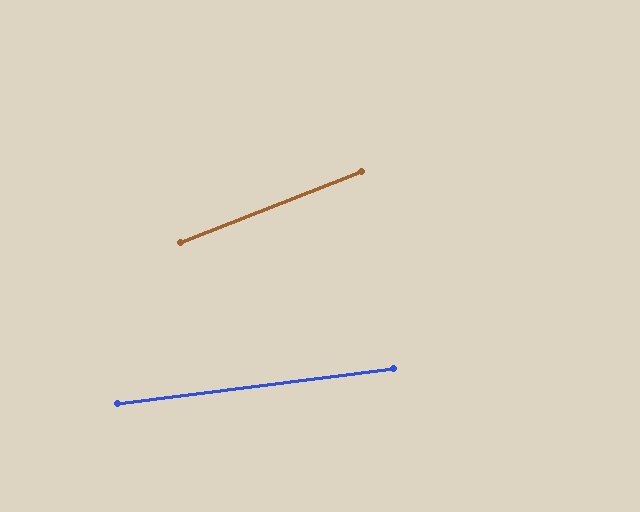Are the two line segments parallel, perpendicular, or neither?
Neither parallel nor perpendicular — they differ by about 14°.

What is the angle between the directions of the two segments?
Approximately 14 degrees.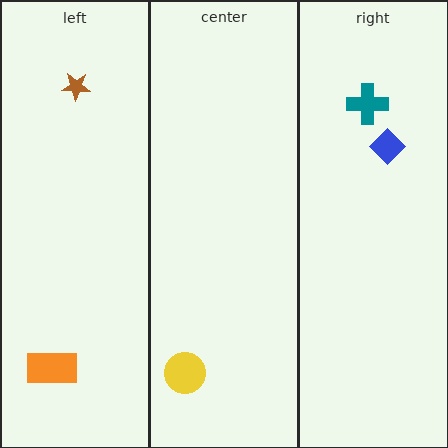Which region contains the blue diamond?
The right region.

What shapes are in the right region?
The teal cross, the blue diamond.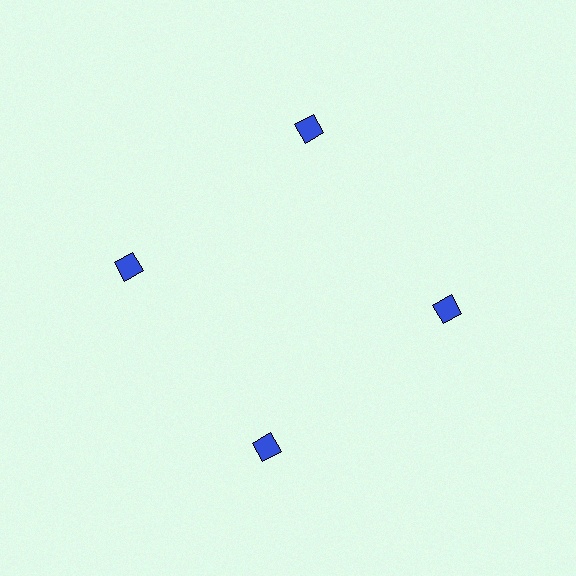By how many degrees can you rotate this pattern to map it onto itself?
The pattern maps onto itself every 90 degrees of rotation.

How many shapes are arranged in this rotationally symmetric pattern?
There are 4 shapes, arranged in 4 groups of 1.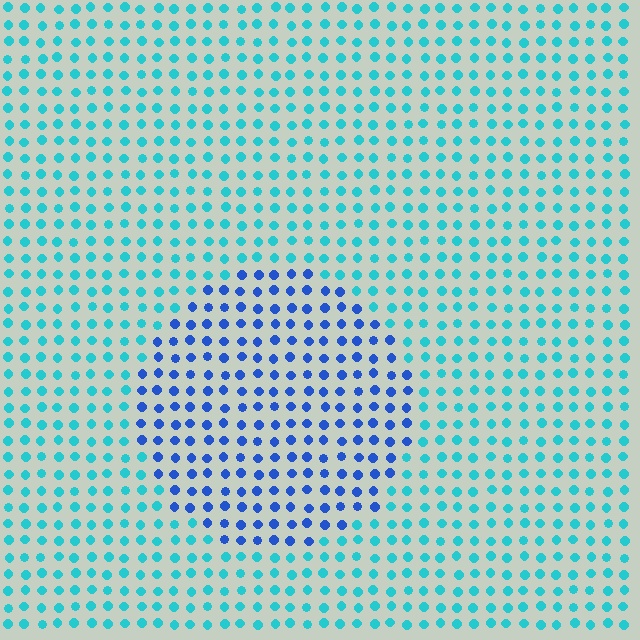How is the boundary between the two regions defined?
The boundary is defined purely by a slight shift in hue (about 42 degrees). Spacing, size, and orientation are identical on both sides.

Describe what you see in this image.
The image is filled with small cyan elements in a uniform arrangement. A circle-shaped region is visible where the elements are tinted to a slightly different hue, forming a subtle color boundary.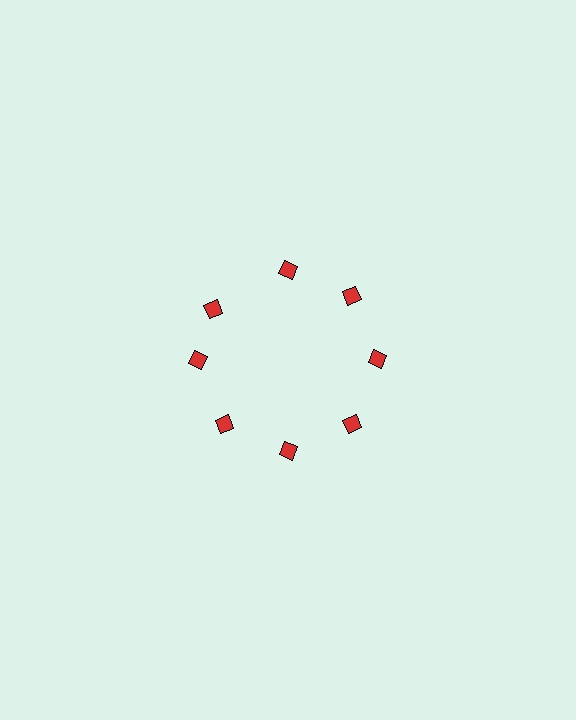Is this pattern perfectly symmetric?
No. The 8 red diamonds are arranged in a ring, but one element near the 10 o'clock position is rotated out of alignment along the ring, breaking the 8-fold rotational symmetry.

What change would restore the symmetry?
The symmetry would be restored by rotating it back into even spacing with its neighbors so that all 8 diamonds sit at equal angles and equal distance from the center.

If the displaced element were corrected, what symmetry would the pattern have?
It would have 8-fold rotational symmetry — the pattern would map onto itself every 45 degrees.